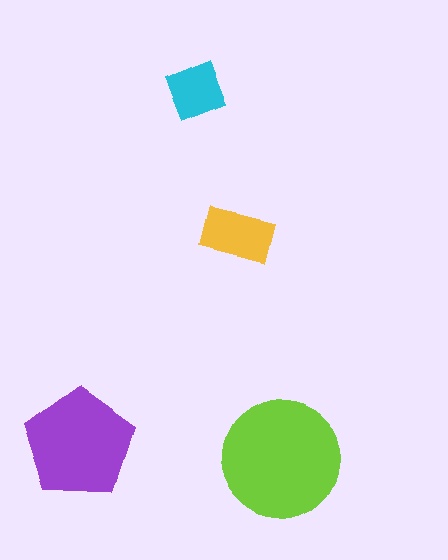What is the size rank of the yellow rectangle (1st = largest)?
3rd.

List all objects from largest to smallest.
The lime circle, the purple pentagon, the yellow rectangle, the cyan square.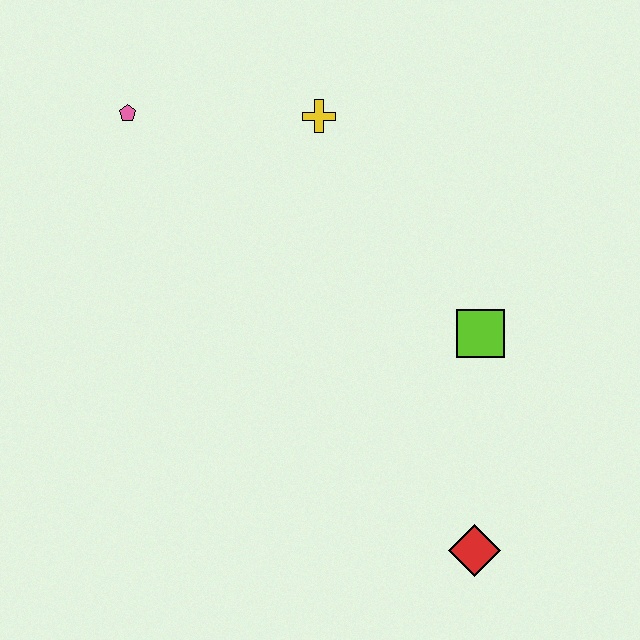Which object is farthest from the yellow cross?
The red diamond is farthest from the yellow cross.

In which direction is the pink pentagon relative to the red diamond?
The pink pentagon is above the red diamond.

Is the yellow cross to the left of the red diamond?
Yes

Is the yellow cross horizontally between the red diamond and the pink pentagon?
Yes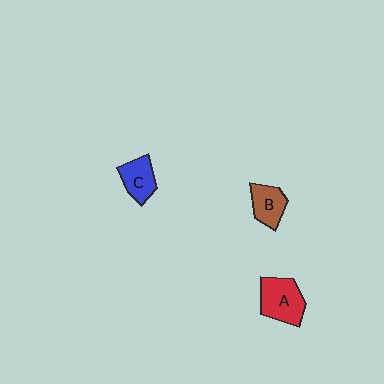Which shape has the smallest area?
Shape C (blue).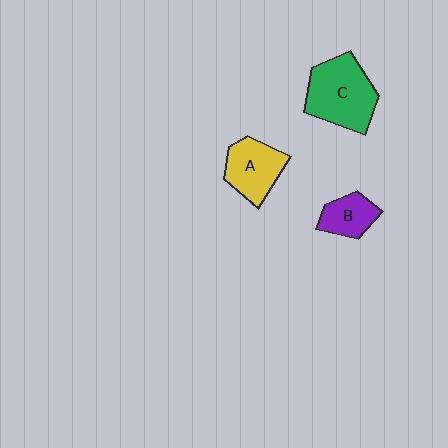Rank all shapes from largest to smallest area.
From largest to smallest: C (green), A (yellow), B (purple).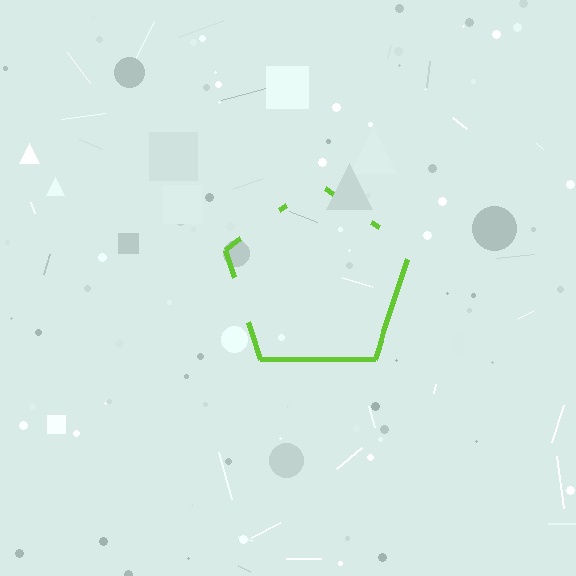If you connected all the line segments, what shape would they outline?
They would outline a pentagon.